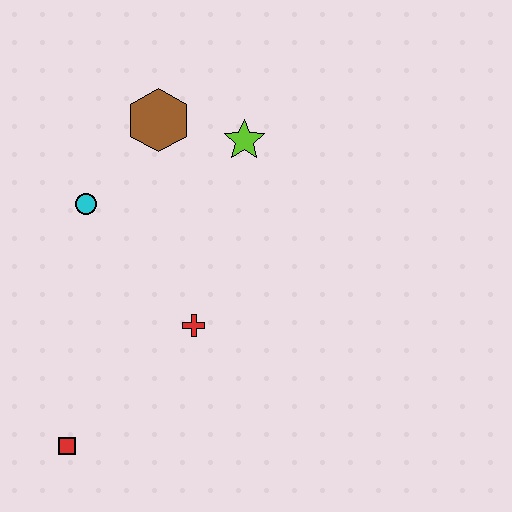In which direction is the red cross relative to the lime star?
The red cross is below the lime star.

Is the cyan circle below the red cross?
No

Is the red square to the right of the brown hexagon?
No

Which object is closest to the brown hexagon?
The lime star is closest to the brown hexagon.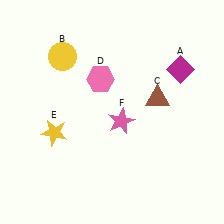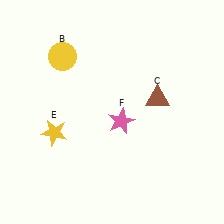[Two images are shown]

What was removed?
The pink hexagon (D), the magenta diamond (A) were removed in Image 2.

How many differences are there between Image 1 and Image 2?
There are 2 differences between the two images.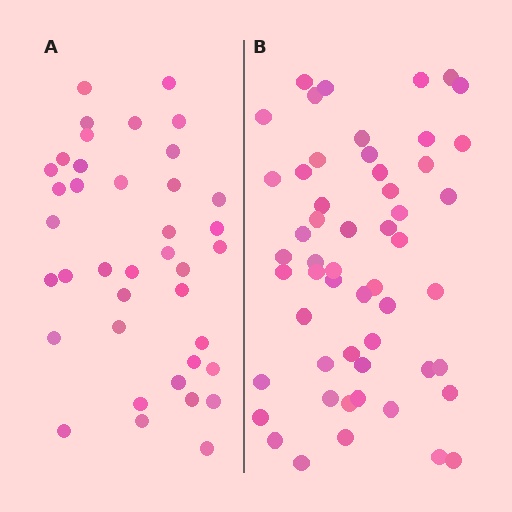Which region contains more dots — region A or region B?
Region B (the right region) has more dots.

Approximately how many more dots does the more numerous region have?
Region B has approximately 15 more dots than region A.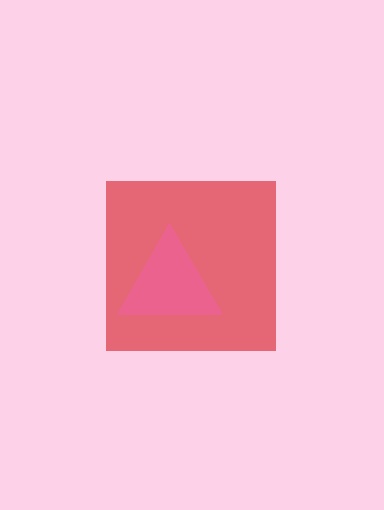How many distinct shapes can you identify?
There are 2 distinct shapes: a red square, a pink triangle.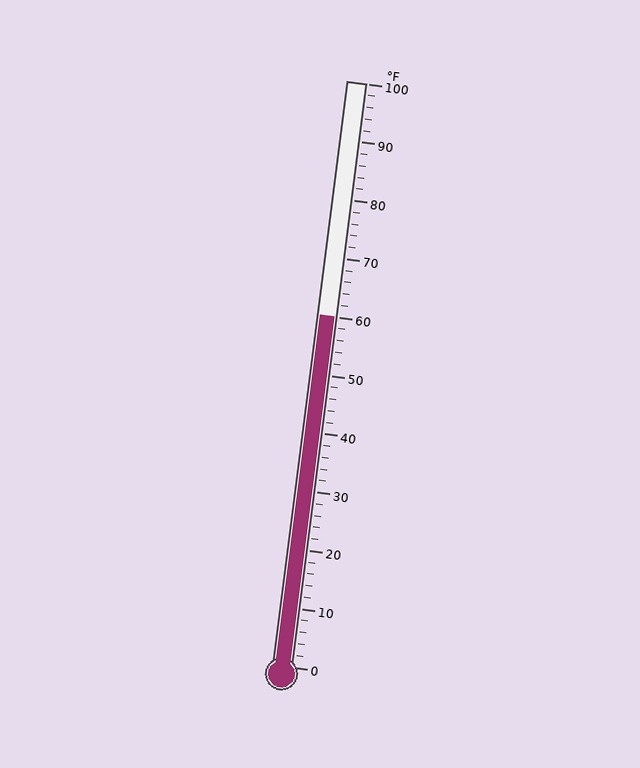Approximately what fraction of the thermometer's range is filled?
The thermometer is filled to approximately 60% of its range.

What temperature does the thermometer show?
The thermometer shows approximately 60°F.